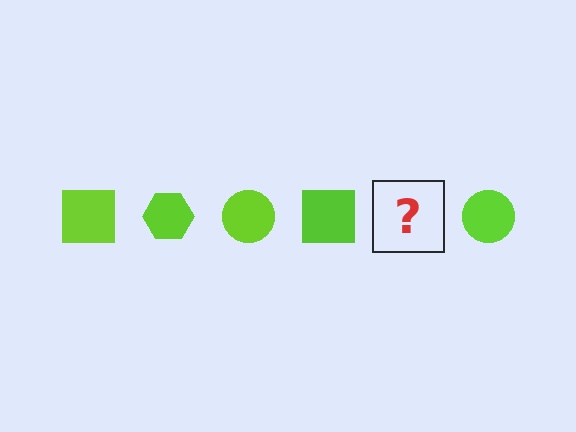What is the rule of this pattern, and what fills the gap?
The rule is that the pattern cycles through square, hexagon, circle shapes in lime. The gap should be filled with a lime hexagon.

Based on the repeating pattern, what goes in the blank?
The blank should be a lime hexagon.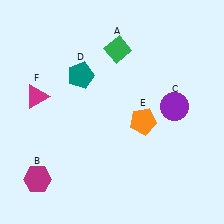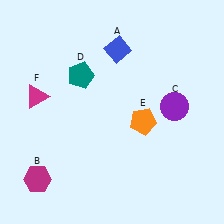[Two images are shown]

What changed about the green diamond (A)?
In Image 1, A is green. In Image 2, it changed to blue.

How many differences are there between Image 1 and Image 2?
There is 1 difference between the two images.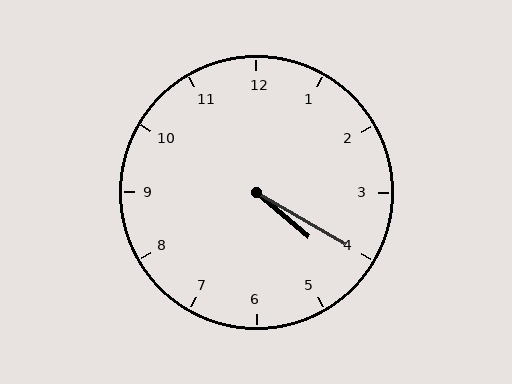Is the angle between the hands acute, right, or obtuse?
It is acute.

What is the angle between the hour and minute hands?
Approximately 10 degrees.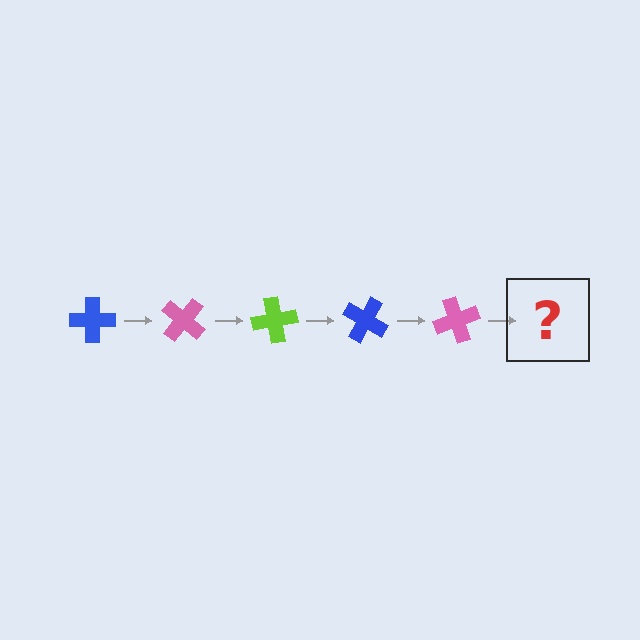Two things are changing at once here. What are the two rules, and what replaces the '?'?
The two rules are that it rotates 40 degrees each step and the color cycles through blue, pink, and lime. The '?' should be a lime cross, rotated 200 degrees from the start.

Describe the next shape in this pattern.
It should be a lime cross, rotated 200 degrees from the start.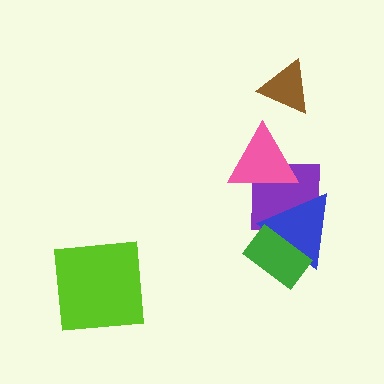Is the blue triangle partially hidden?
Yes, it is partially covered by another shape.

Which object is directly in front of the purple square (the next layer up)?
The blue triangle is directly in front of the purple square.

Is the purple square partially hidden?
Yes, it is partially covered by another shape.